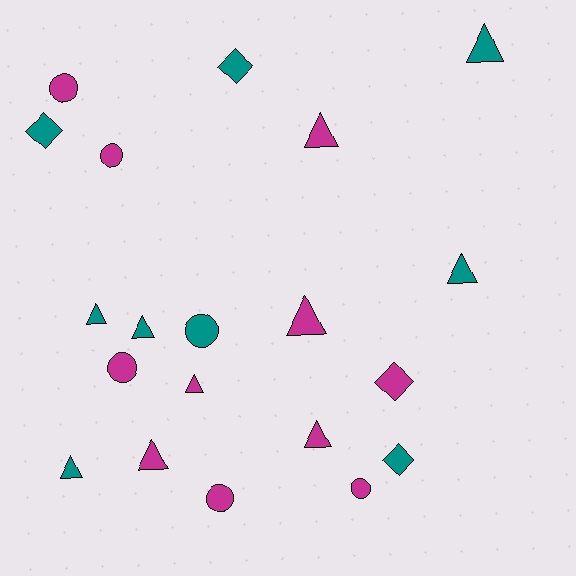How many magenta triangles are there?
There are 5 magenta triangles.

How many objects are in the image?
There are 20 objects.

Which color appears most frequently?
Magenta, with 11 objects.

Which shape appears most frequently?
Triangle, with 10 objects.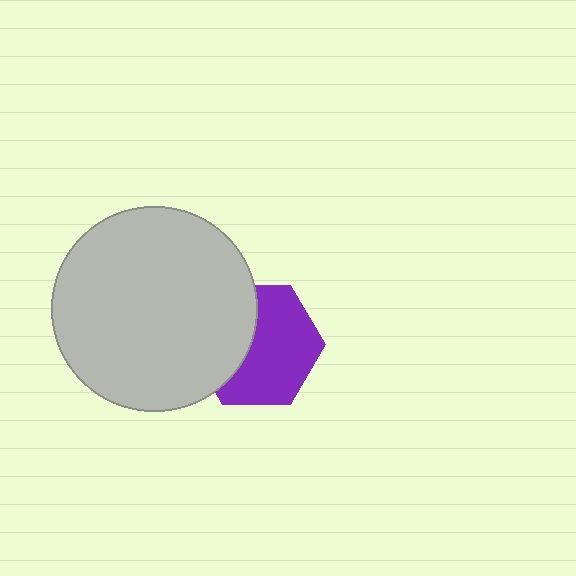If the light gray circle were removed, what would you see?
You would see the complete purple hexagon.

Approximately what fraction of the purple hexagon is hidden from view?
Roughly 38% of the purple hexagon is hidden behind the light gray circle.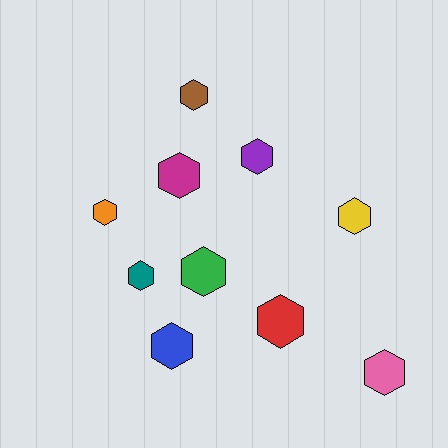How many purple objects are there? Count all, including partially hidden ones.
There is 1 purple object.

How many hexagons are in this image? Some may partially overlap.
There are 10 hexagons.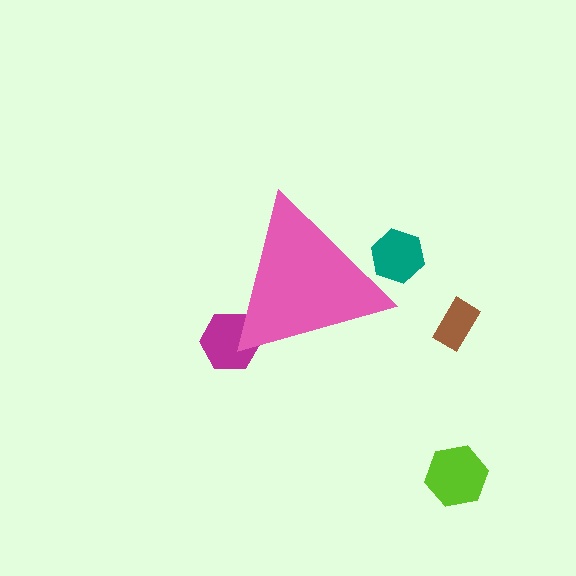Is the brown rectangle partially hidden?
No, the brown rectangle is fully visible.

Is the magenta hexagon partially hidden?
Yes, the magenta hexagon is partially hidden behind the pink triangle.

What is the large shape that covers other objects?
A pink triangle.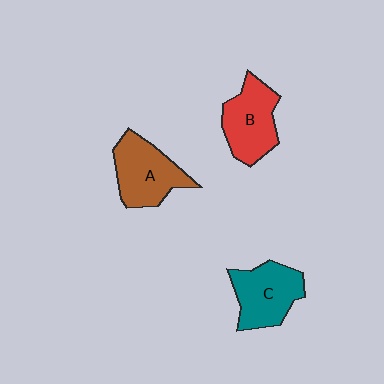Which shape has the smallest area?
Shape B (red).